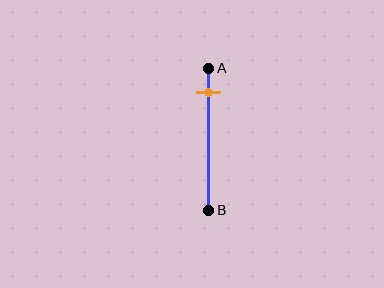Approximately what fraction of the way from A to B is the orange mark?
The orange mark is approximately 15% of the way from A to B.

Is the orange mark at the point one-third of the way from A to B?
No, the mark is at about 15% from A, not at the 33% one-third point.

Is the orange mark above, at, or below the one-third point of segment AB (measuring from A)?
The orange mark is above the one-third point of segment AB.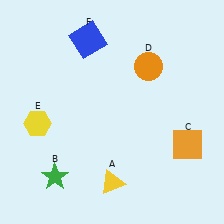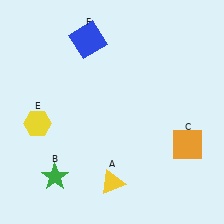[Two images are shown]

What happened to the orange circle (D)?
The orange circle (D) was removed in Image 2. It was in the top-right area of Image 1.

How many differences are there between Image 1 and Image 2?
There is 1 difference between the two images.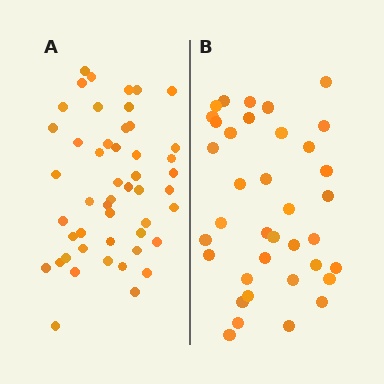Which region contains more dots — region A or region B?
Region A (the left region) has more dots.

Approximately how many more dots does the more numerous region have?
Region A has roughly 12 or so more dots than region B.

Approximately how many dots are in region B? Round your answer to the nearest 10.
About 40 dots. (The exact count is 37, which rounds to 40.)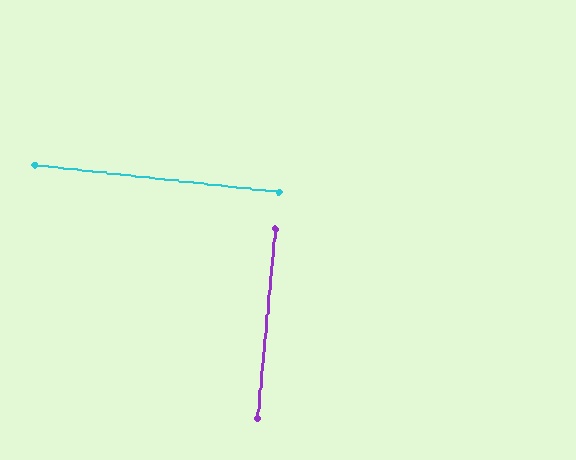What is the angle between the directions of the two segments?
Approximately 89 degrees.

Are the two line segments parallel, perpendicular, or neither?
Perpendicular — they meet at approximately 89°.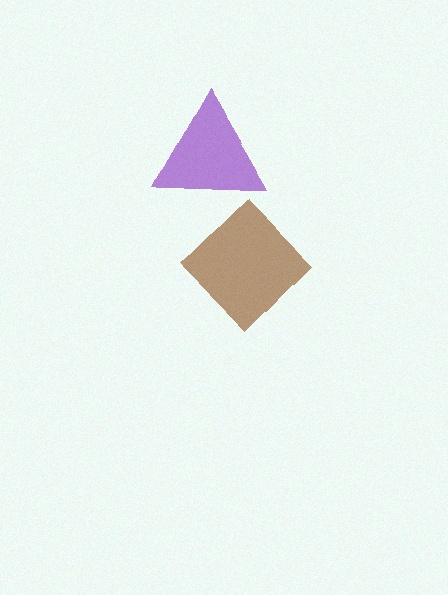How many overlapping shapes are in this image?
There are 2 overlapping shapes in the image.